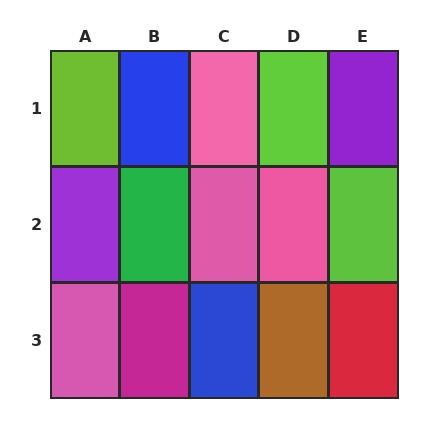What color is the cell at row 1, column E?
Purple.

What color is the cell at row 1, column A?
Lime.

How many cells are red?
1 cell is red.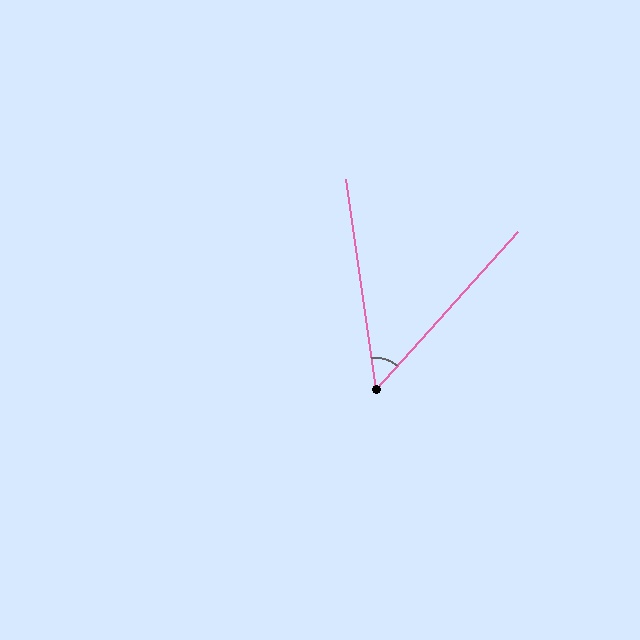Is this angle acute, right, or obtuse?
It is acute.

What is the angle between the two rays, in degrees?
Approximately 50 degrees.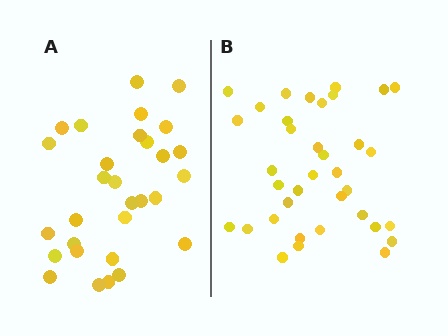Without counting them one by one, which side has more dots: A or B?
Region B (the right region) has more dots.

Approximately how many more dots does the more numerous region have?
Region B has about 6 more dots than region A.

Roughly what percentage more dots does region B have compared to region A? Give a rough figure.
About 20% more.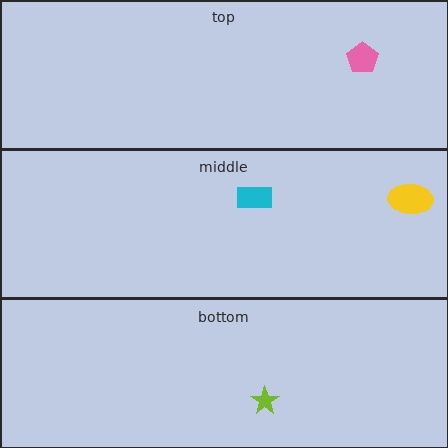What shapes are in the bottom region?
The lime star.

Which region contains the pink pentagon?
The top region.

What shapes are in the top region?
The pink pentagon.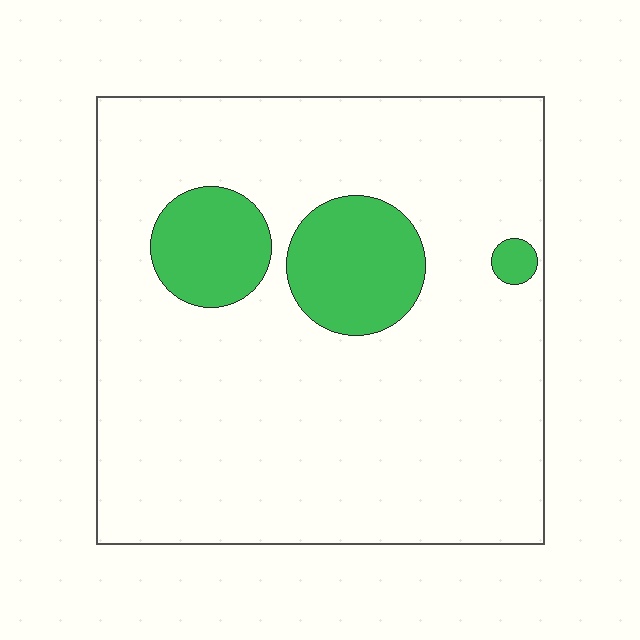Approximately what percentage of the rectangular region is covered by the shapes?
Approximately 15%.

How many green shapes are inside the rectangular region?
3.